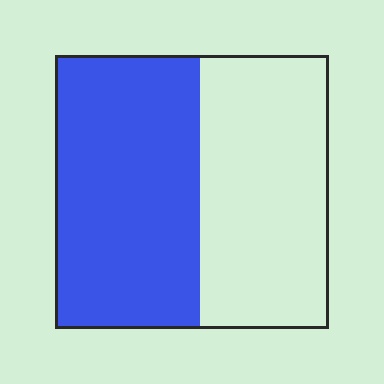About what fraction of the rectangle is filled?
About one half (1/2).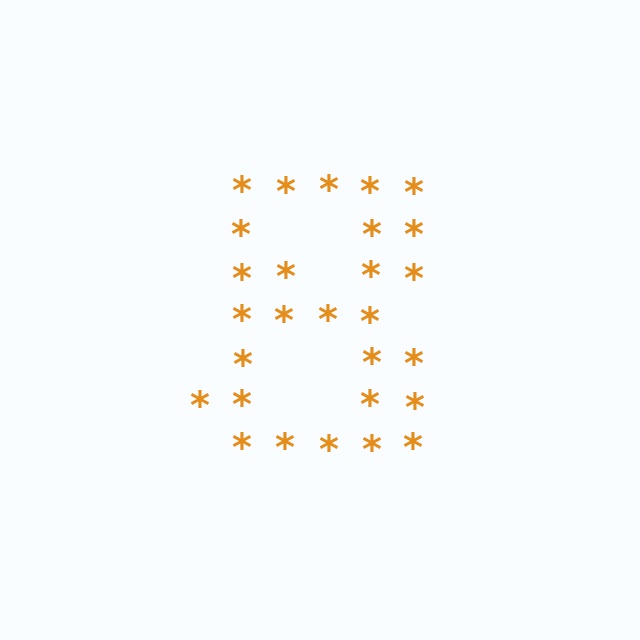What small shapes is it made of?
It is made of small asterisks.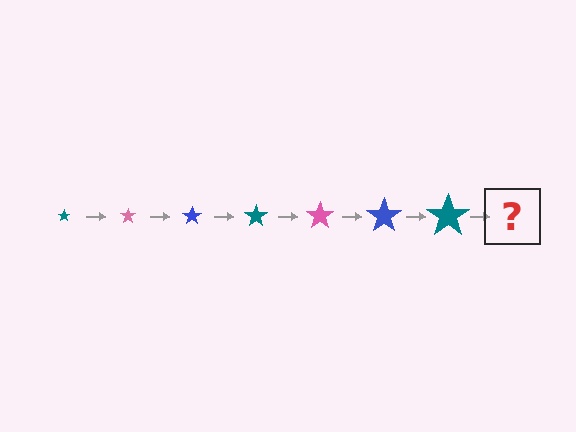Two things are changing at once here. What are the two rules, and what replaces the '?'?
The two rules are that the star grows larger each step and the color cycles through teal, pink, and blue. The '?' should be a pink star, larger than the previous one.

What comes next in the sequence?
The next element should be a pink star, larger than the previous one.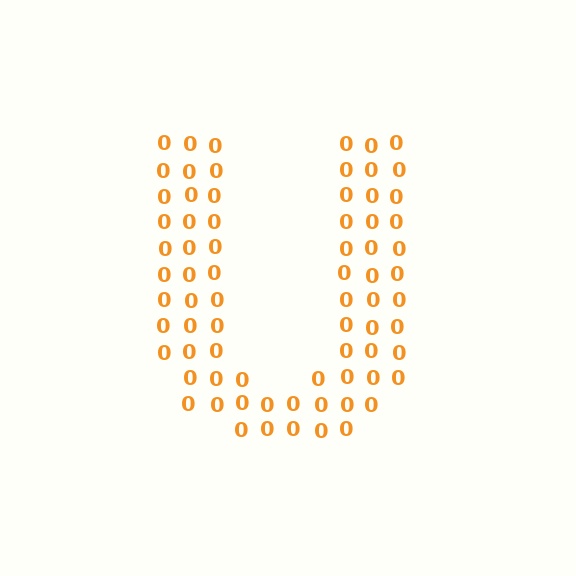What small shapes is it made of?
It is made of small digit 0's.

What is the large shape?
The large shape is the letter U.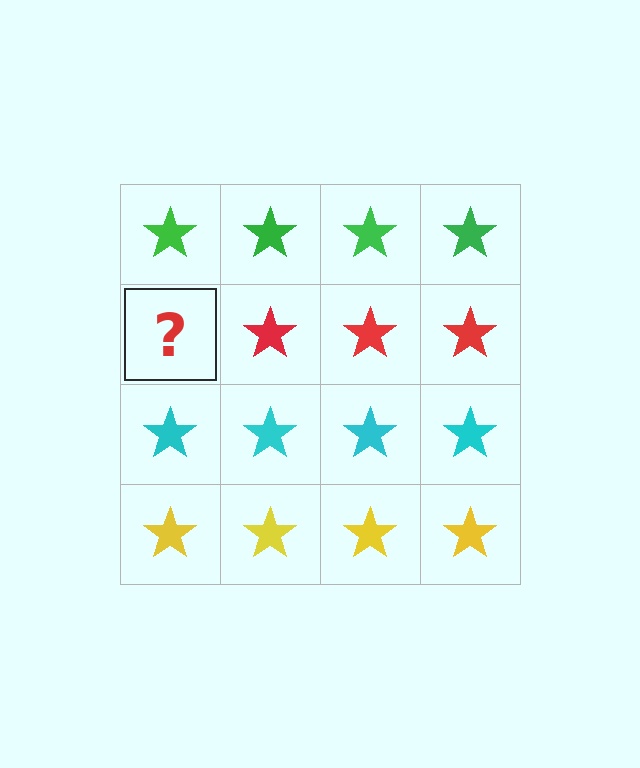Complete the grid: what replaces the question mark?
The question mark should be replaced with a red star.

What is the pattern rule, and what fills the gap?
The rule is that each row has a consistent color. The gap should be filled with a red star.